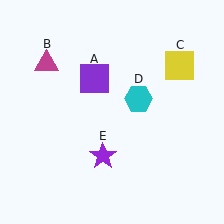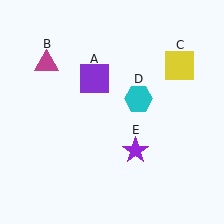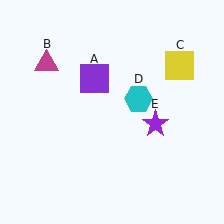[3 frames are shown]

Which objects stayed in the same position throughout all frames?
Purple square (object A) and magenta triangle (object B) and yellow square (object C) and cyan hexagon (object D) remained stationary.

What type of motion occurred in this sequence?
The purple star (object E) rotated counterclockwise around the center of the scene.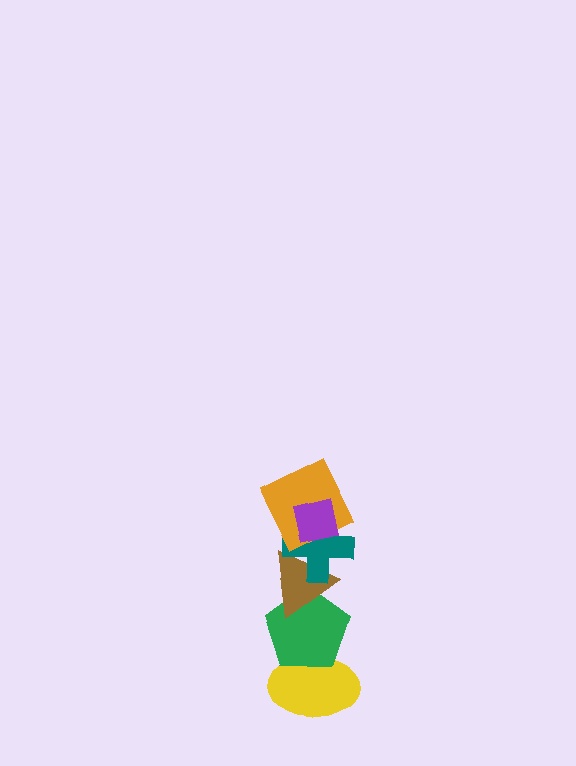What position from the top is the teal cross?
The teal cross is 3rd from the top.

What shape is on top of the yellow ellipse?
The green pentagon is on top of the yellow ellipse.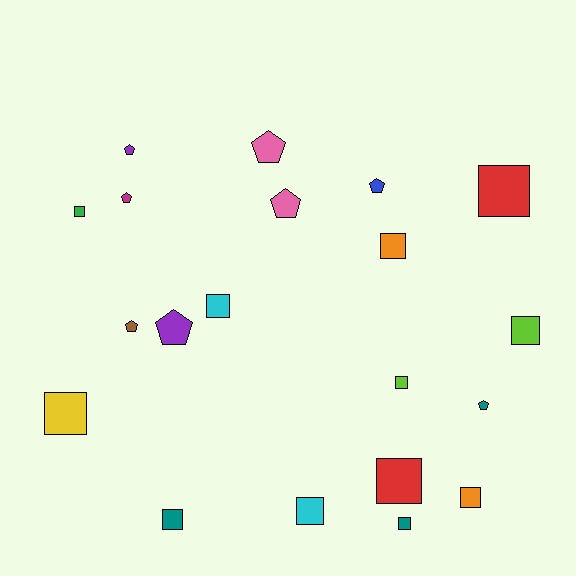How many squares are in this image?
There are 12 squares.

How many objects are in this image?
There are 20 objects.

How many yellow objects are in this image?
There is 1 yellow object.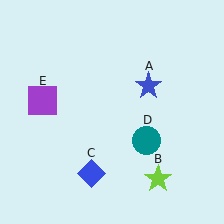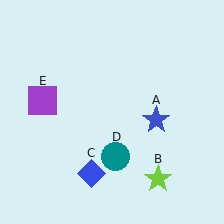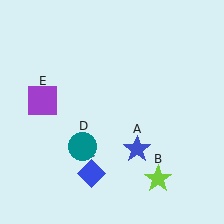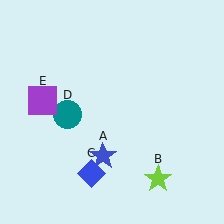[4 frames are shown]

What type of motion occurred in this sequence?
The blue star (object A), teal circle (object D) rotated clockwise around the center of the scene.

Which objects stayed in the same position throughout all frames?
Lime star (object B) and blue diamond (object C) and purple square (object E) remained stationary.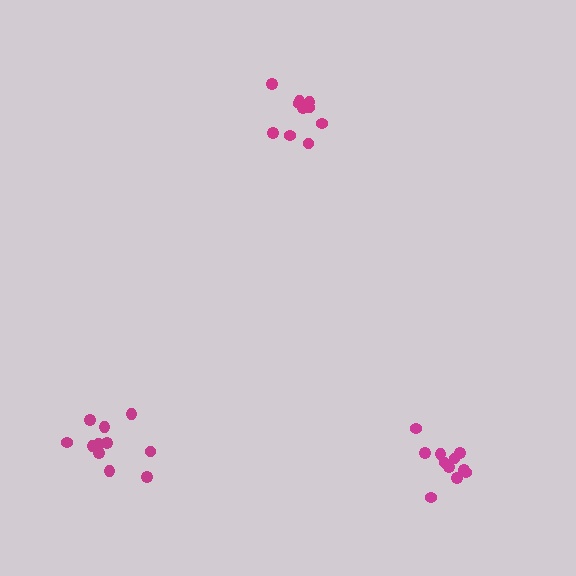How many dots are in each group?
Group 1: 11 dots, Group 2: 10 dots, Group 3: 11 dots (32 total).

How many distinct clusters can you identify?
There are 3 distinct clusters.